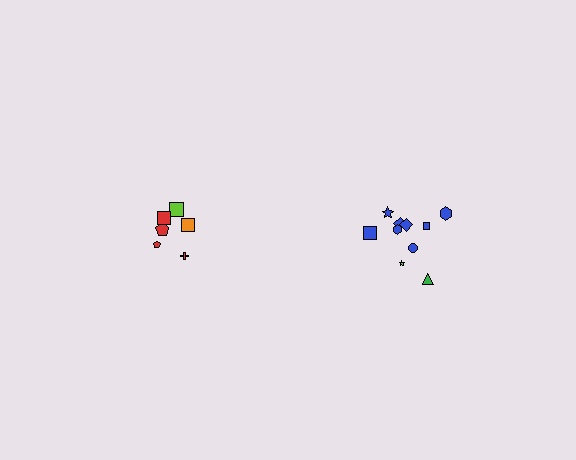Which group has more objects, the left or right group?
The right group.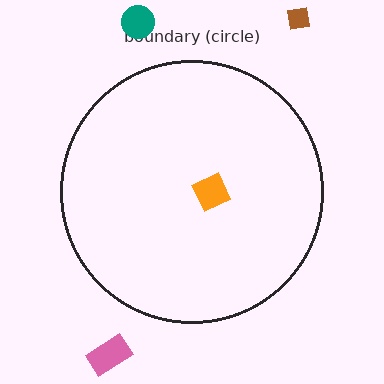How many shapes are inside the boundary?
1 inside, 3 outside.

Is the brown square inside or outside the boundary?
Outside.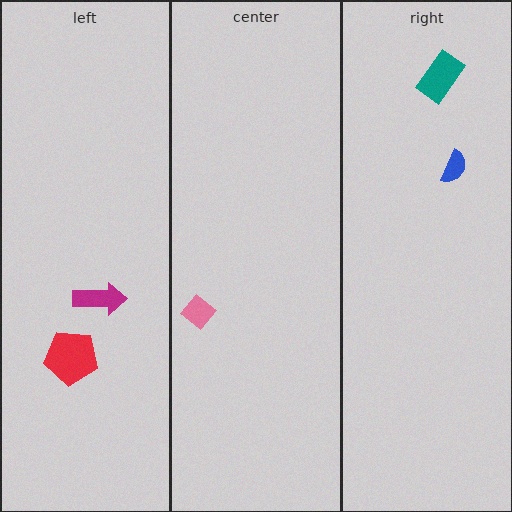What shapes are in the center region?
The pink diamond.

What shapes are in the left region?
The magenta arrow, the red pentagon.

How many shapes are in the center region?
1.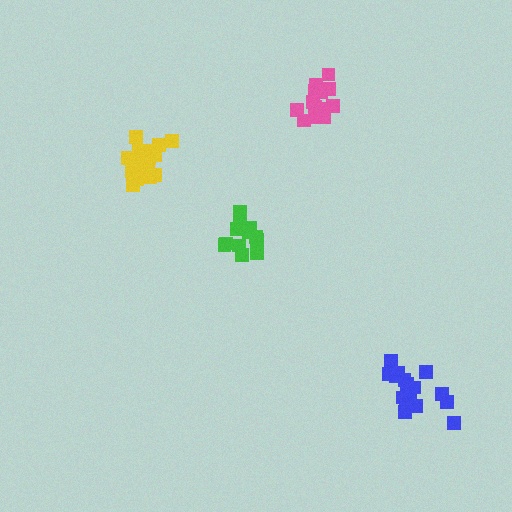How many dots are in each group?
Group 1: 13 dots, Group 2: 17 dots, Group 3: 18 dots, Group 4: 13 dots (61 total).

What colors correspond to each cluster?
The clusters are colored: green, blue, yellow, pink.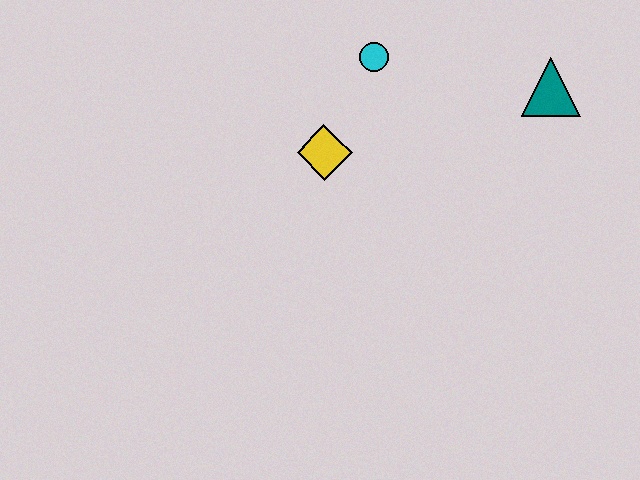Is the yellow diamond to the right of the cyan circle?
No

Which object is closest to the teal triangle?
The cyan circle is closest to the teal triangle.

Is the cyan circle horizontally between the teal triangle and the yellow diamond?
Yes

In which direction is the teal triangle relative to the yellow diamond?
The teal triangle is to the right of the yellow diamond.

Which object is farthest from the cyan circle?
The teal triangle is farthest from the cyan circle.